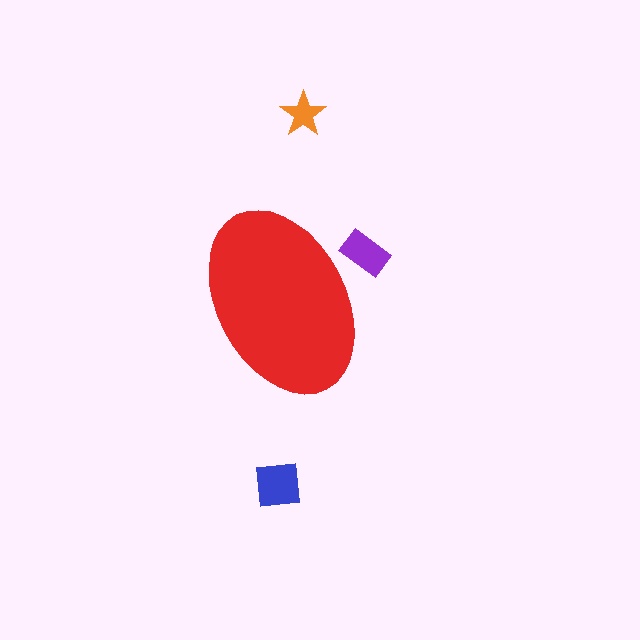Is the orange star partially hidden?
No, the orange star is fully visible.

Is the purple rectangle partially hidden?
Yes, the purple rectangle is partially hidden behind the red ellipse.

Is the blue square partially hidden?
No, the blue square is fully visible.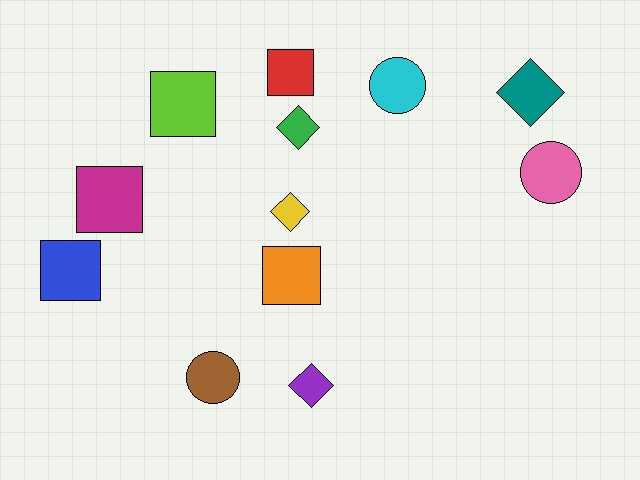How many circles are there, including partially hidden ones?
There are 3 circles.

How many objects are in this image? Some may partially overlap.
There are 12 objects.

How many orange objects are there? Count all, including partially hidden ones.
There is 1 orange object.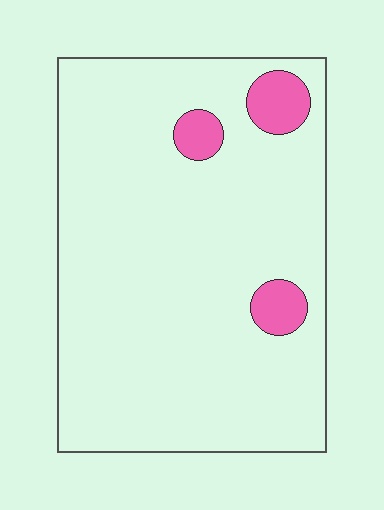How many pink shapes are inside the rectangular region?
3.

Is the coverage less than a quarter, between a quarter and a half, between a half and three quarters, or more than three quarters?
Less than a quarter.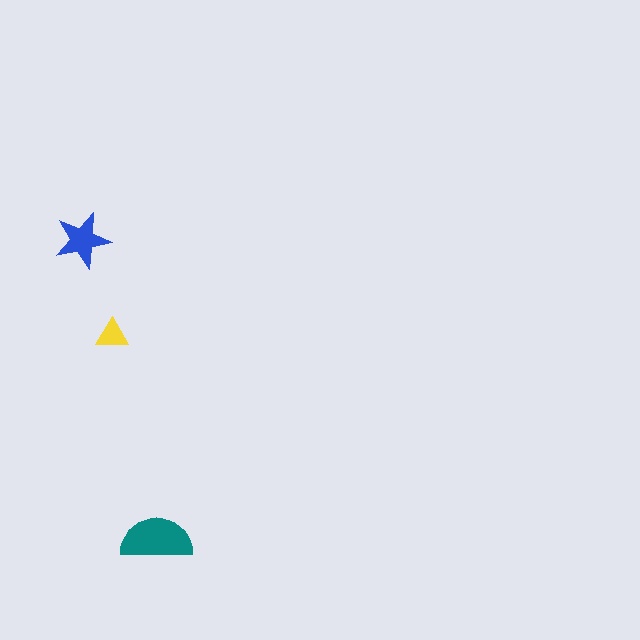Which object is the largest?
The teal semicircle.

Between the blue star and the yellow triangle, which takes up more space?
The blue star.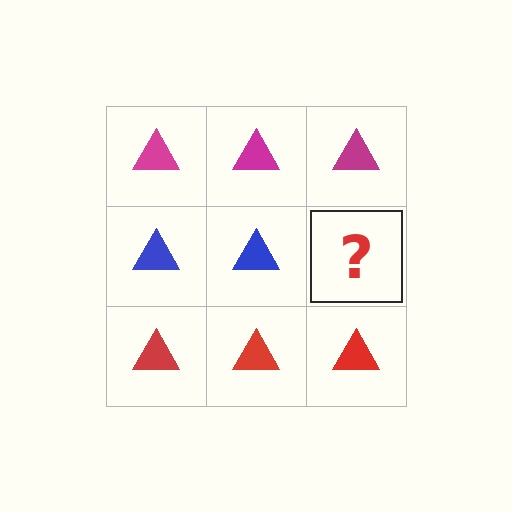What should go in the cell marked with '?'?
The missing cell should contain a blue triangle.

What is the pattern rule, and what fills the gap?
The rule is that each row has a consistent color. The gap should be filled with a blue triangle.